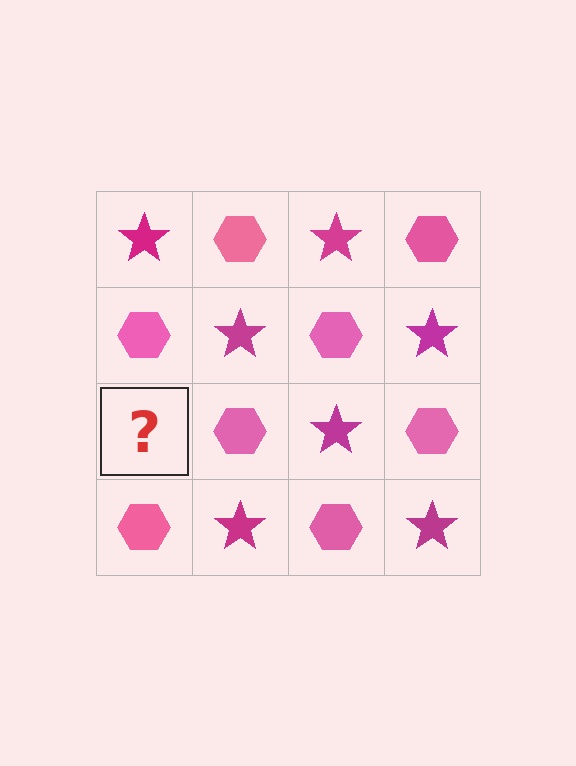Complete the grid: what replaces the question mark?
The question mark should be replaced with a magenta star.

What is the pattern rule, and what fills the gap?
The rule is that it alternates magenta star and pink hexagon in a checkerboard pattern. The gap should be filled with a magenta star.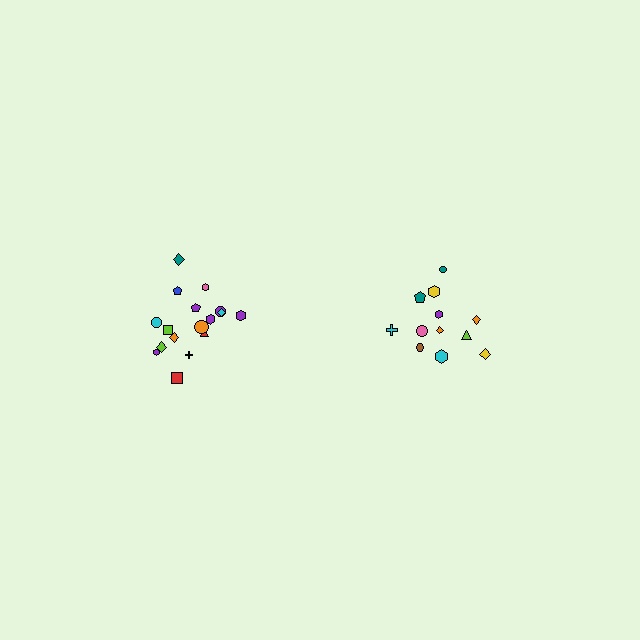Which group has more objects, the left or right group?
The left group.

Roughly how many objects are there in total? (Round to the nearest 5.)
Roughly 30 objects in total.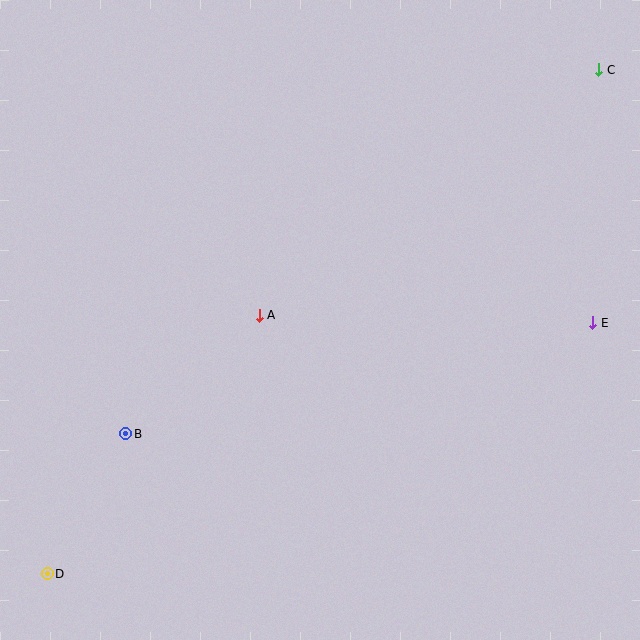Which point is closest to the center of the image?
Point A at (259, 315) is closest to the center.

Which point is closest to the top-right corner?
Point C is closest to the top-right corner.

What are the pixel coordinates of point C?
Point C is at (599, 70).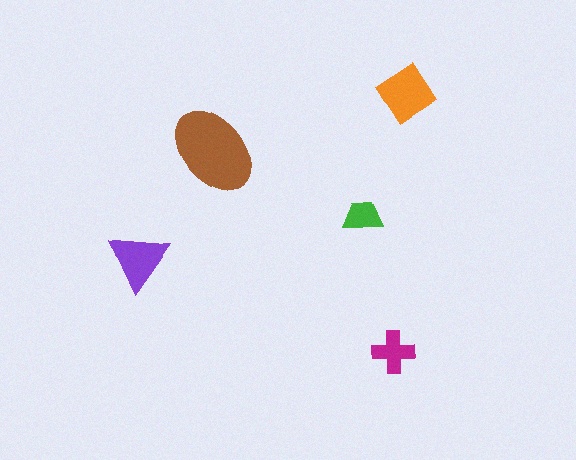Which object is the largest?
The brown ellipse.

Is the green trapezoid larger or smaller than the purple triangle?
Smaller.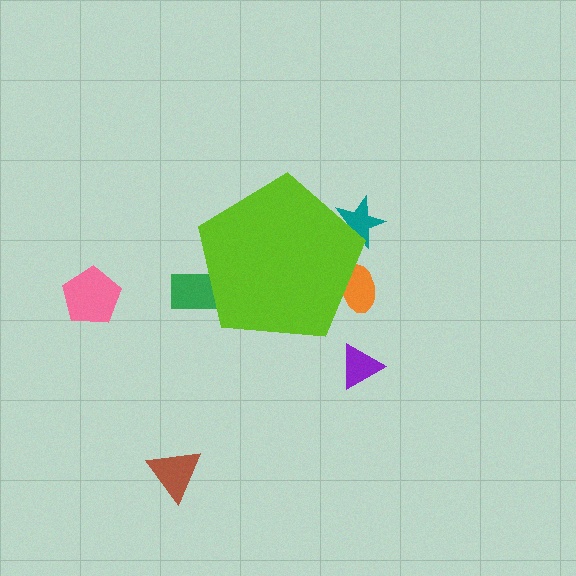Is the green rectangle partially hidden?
Yes, the green rectangle is partially hidden behind the lime pentagon.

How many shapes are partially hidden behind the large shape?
3 shapes are partially hidden.